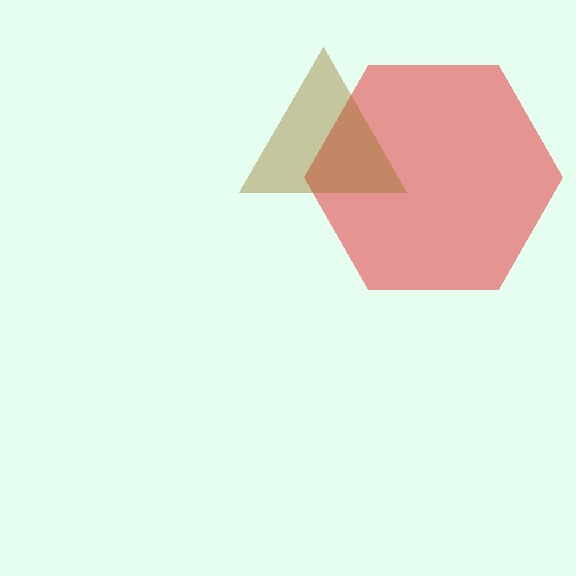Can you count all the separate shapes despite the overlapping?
Yes, there are 2 separate shapes.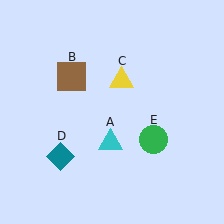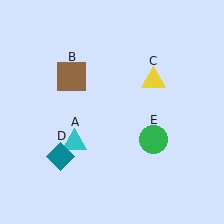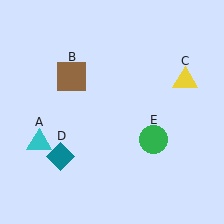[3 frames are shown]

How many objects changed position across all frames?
2 objects changed position: cyan triangle (object A), yellow triangle (object C).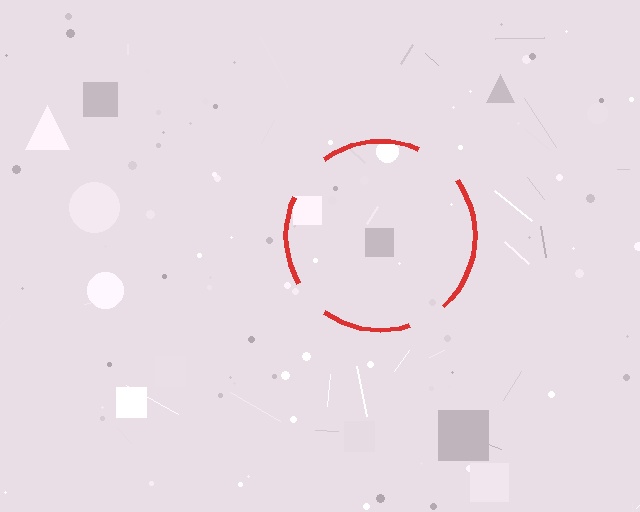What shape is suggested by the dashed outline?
The dashed outline suggests a circle.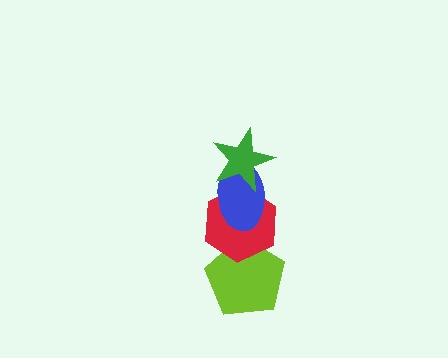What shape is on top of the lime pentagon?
The red hexagon is on top of the lime pentagon.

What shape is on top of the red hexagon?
The blue ellipse is on top of the red hexagon.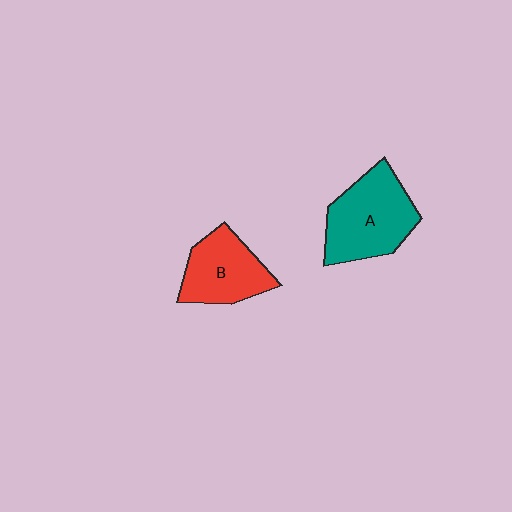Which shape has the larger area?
Shape A (teal).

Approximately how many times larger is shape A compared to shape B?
Approximately 1.3 times.